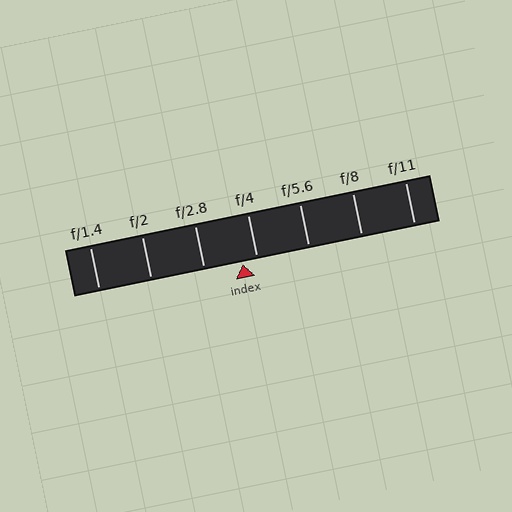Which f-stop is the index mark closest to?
The index mark is closest to f/4.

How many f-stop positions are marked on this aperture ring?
There are 7 f-stop positions marked.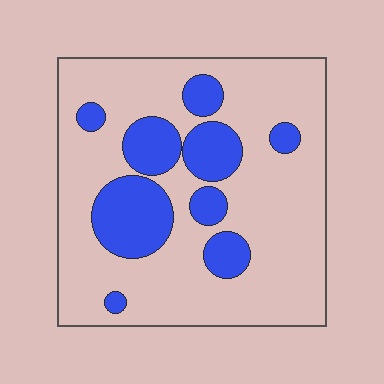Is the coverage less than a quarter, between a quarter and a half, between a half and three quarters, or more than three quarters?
Less than a quarter.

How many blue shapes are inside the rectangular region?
9.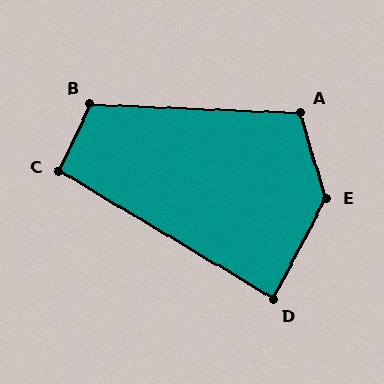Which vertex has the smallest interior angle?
D, at approximately 87 degrees.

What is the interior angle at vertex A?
Approximately 109 degrees (obtuse).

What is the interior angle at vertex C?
Approximately 96 degrees (obtuse).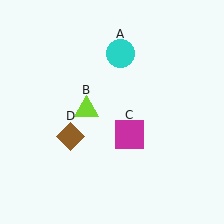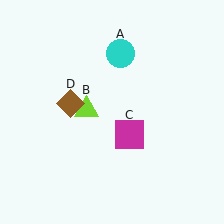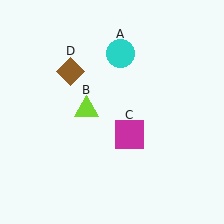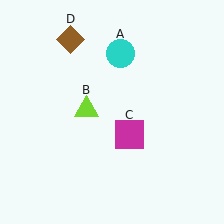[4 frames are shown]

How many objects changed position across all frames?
1 object changed position: brown diamond (object D).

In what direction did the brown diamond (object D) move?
The brown diamond (object D) moved up.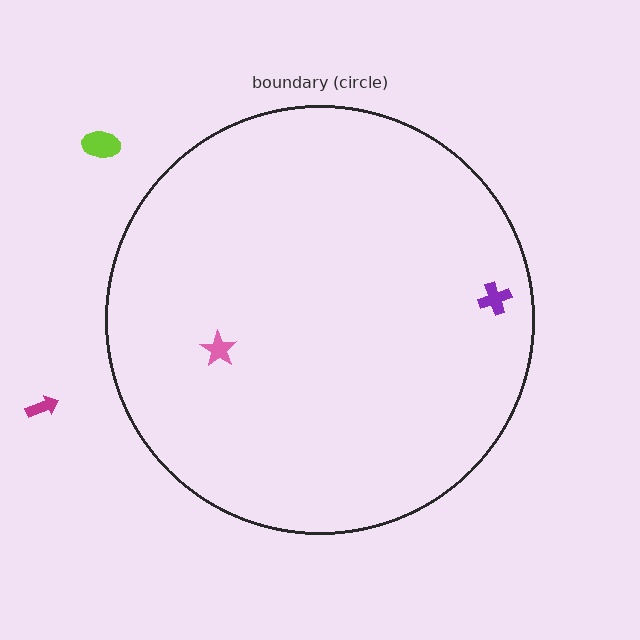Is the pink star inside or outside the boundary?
Inside.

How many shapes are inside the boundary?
2 inside, 2 outside.